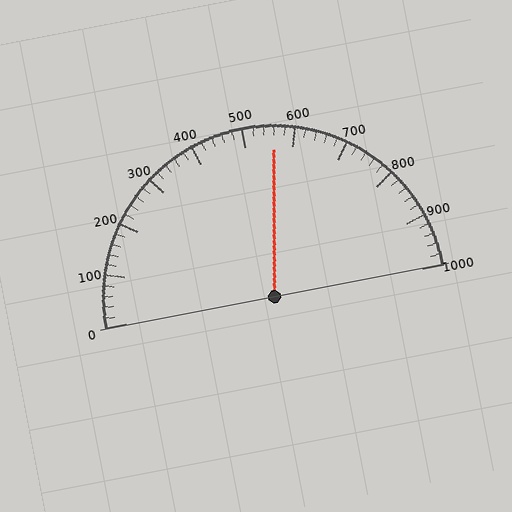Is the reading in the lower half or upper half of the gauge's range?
The reading is in the upper half of the range (0 to 1000).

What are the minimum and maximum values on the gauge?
The gauge ranges from 0 to 1000.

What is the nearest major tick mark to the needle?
The nearest major tick mark is 600.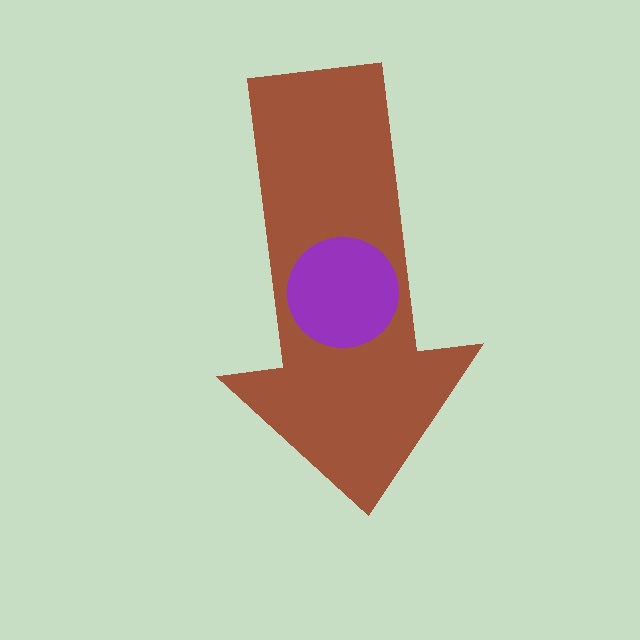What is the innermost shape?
The purple circle.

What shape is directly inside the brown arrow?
The purple circle.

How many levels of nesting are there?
2.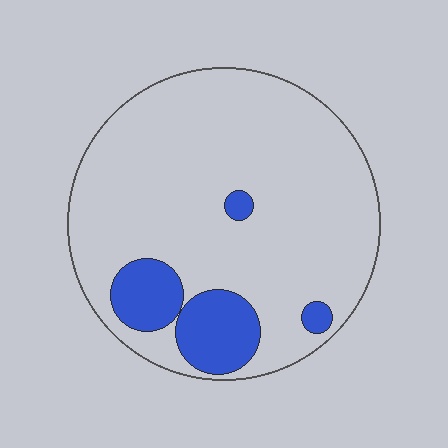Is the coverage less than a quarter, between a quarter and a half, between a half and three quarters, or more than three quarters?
Less than a quarter.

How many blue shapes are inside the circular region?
4.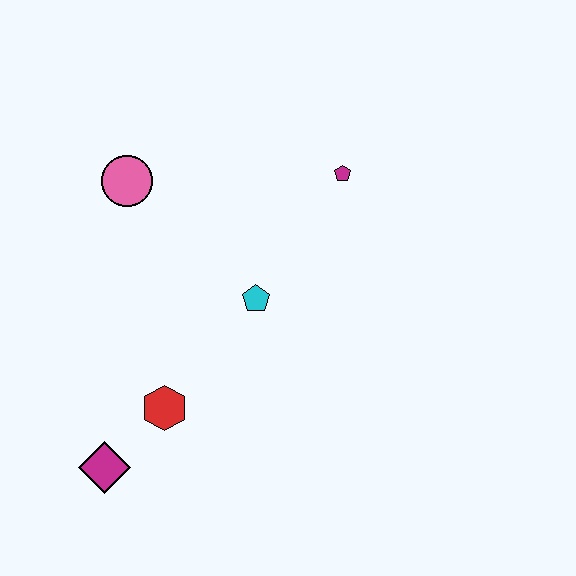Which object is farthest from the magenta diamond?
The magenta pentagon is farthest from the magenta diamond.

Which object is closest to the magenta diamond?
The red hexagon is closest to the magenta diamond.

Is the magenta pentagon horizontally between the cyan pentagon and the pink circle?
No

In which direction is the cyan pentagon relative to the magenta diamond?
The cyan pentagon is above the magenta diamond.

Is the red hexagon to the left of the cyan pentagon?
Yes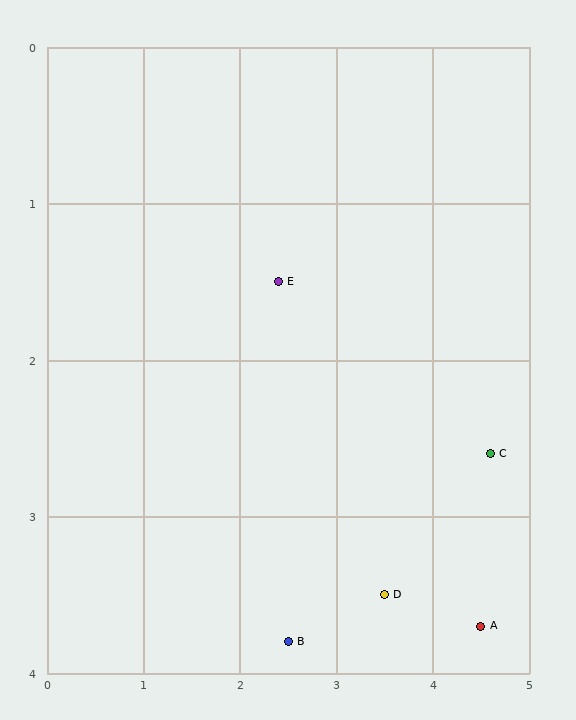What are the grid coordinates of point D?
Point D is at approximately (3.5, 3.5).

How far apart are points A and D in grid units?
Points A and D are about 1.0 grid units apart.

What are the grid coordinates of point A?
Point A is at approximately (4.5, 3.7).